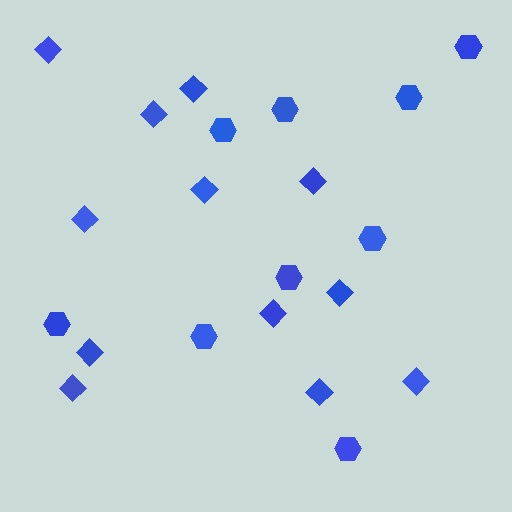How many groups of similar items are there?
There are 2 groups: one group of hexagons (9) and one group of diamonds (12).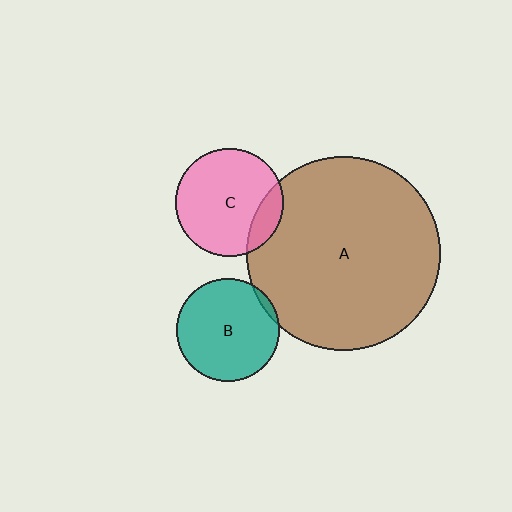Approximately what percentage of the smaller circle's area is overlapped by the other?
Approximately 5%.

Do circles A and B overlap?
Yes.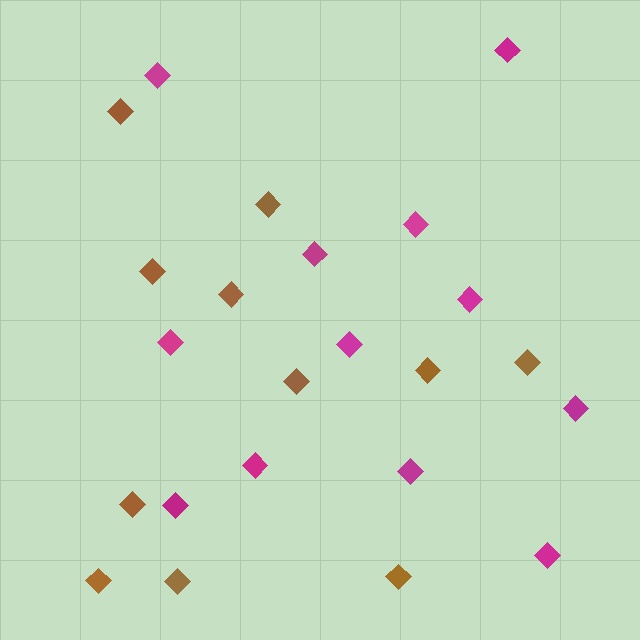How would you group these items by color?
There are 2 groups: one group of brown diamonds (11) and one group of magenta diamonds (12).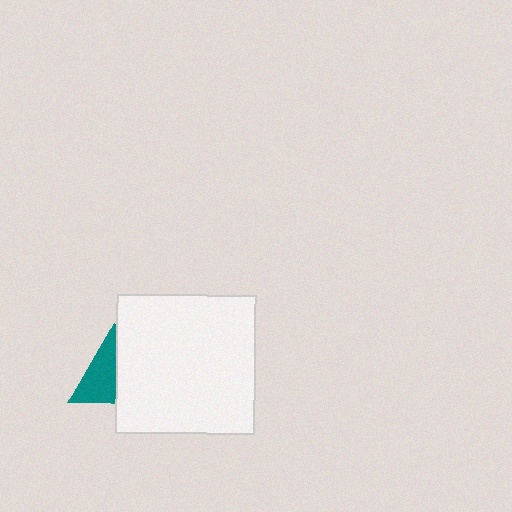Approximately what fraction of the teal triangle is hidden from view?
Roughly 46% of the teal triangle is hidden behind the white square.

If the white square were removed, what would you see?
You would see the complete teal triangle.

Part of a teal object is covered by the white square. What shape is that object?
It is a triangle.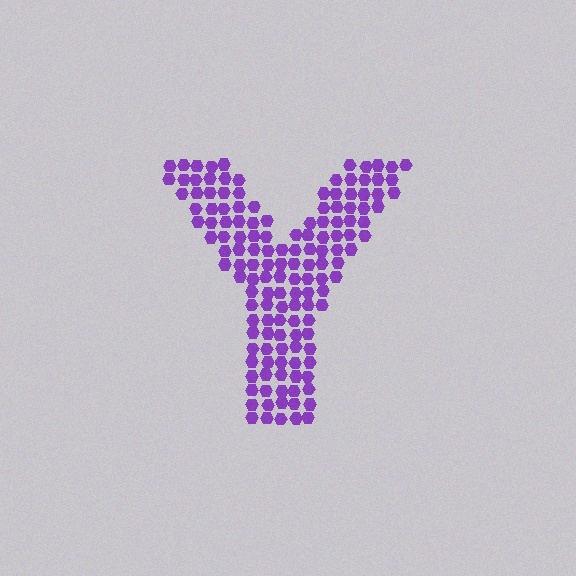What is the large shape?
The large shape is the letter Y.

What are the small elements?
The small elements are hexagons.